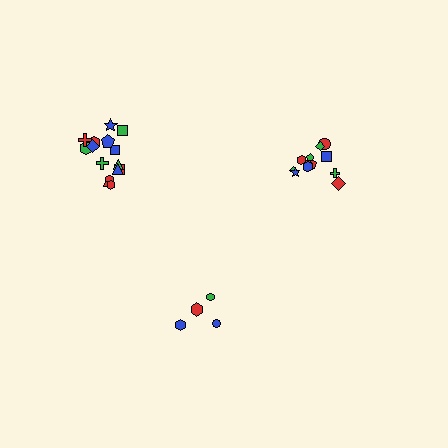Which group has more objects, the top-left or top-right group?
The top-left group.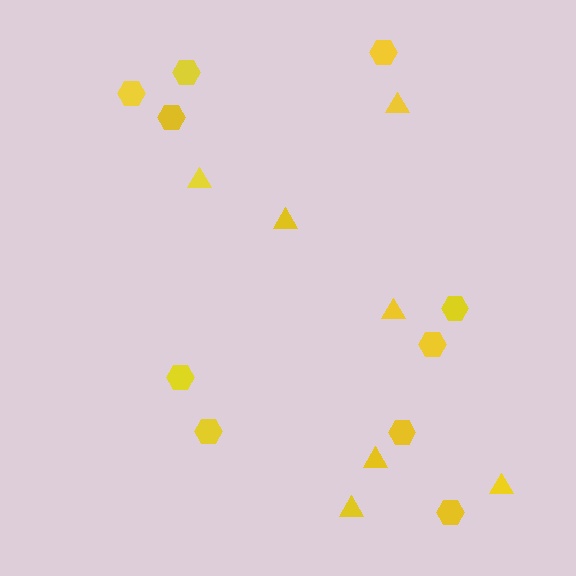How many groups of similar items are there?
There are 2 groups: one group of hexagons (10) and one group of triangles (7).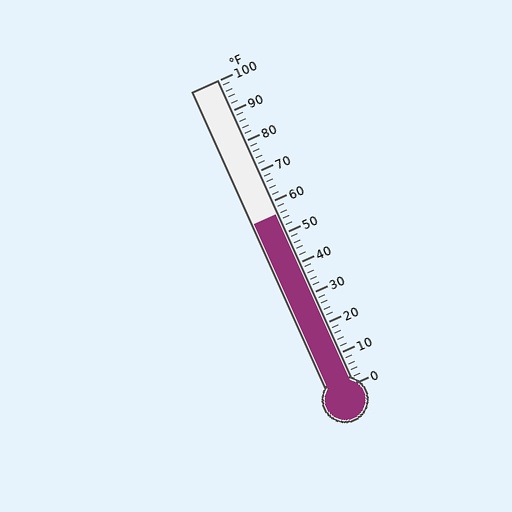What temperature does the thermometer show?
The thermometer shows approximately 56°F.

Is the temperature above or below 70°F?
The temperature is below 70°F.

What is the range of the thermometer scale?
The thermometer scale ranges from 0°F to 100°F.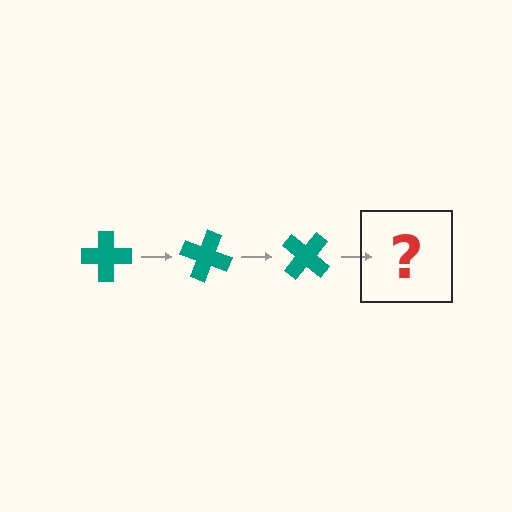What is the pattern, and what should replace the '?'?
The pattern is that the cross rotates 20 degrees each step. The '?' should be a teal cross rotated 60 degrees.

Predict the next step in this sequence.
The next step is a teal cross rotated 60 degrees.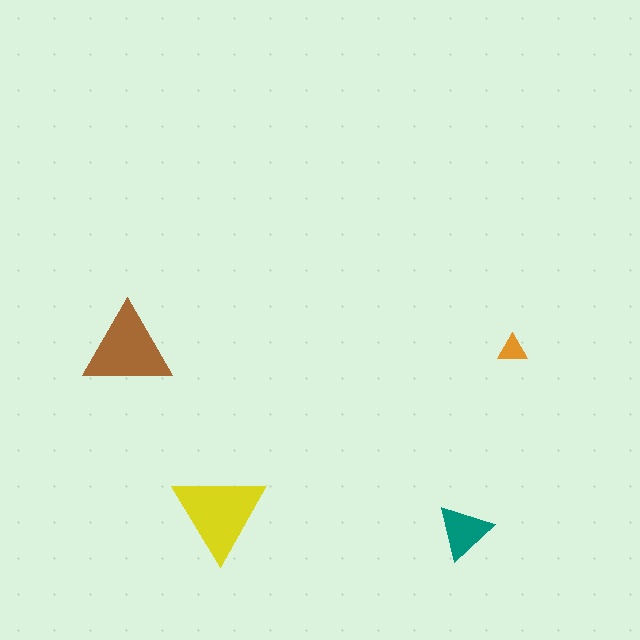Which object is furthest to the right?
The orange triangle is rightmost.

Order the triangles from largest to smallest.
the yellow one, the brown one, the teal one, the orange one.